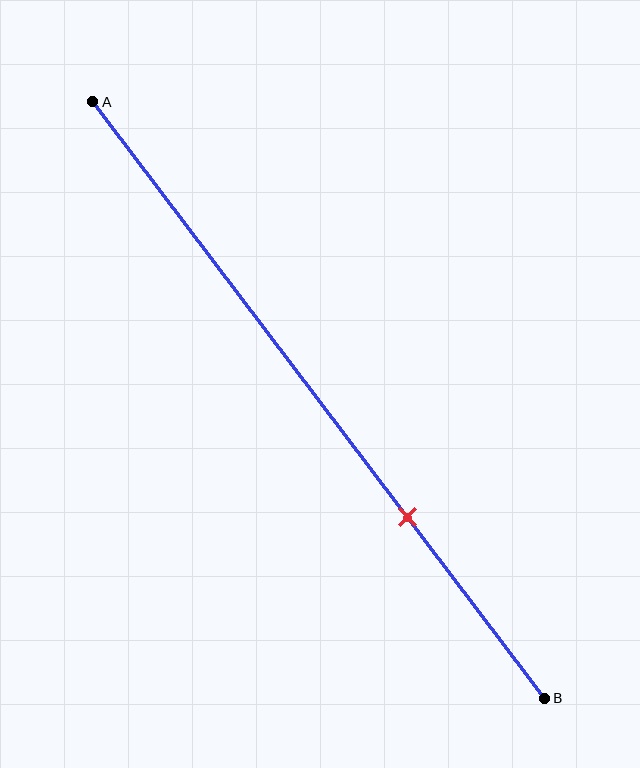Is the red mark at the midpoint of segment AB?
No, the mark is at about 70% from A, not at the 50% midpoint.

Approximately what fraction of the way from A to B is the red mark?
The red mark is approximately 70% of the way from A to B.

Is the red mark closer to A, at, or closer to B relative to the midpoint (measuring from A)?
The red mark is closer to point B than the midpoint of segment AB.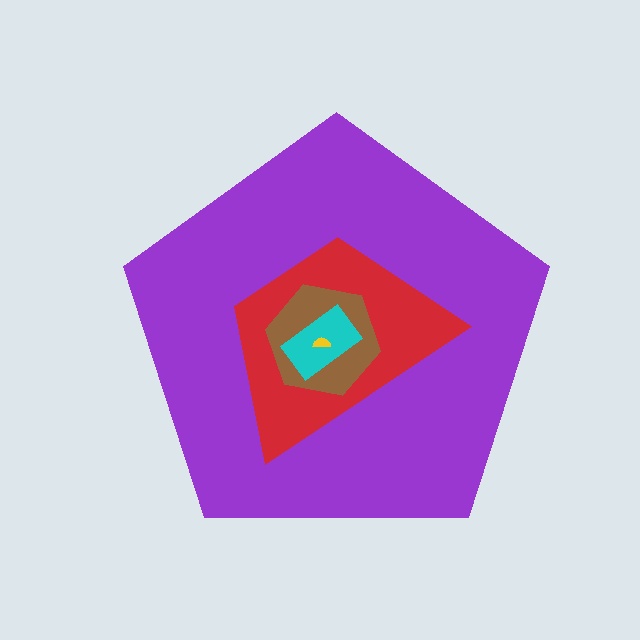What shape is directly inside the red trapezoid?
The brown hexagon.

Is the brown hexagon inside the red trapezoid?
Yes.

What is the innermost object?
The yellow semicircle.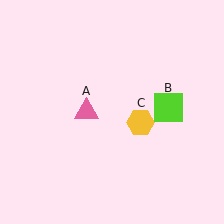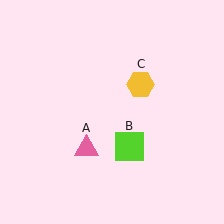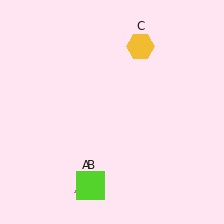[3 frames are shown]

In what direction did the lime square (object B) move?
The lime square (object B) moved down and to the left.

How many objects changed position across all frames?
3 objects changed position: pink triangle (object A), lime square (object B), yellow hexagon (object C).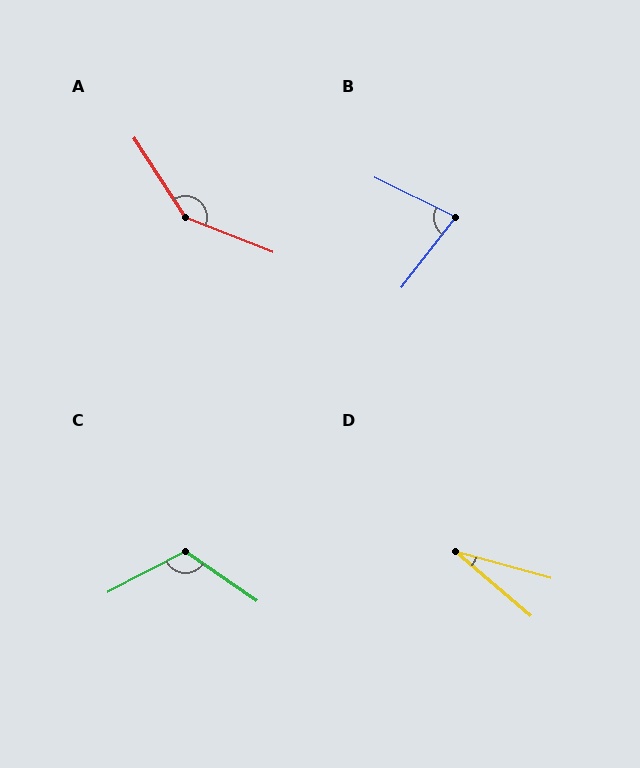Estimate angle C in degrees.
Approximately 118 degrees.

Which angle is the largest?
A, at approximately 144 degrees.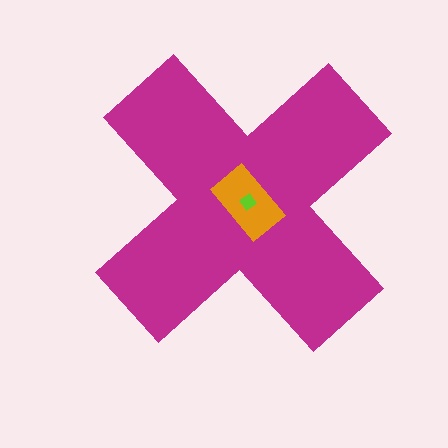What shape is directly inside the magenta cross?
The orange rectangle.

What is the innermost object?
The lime diamond.